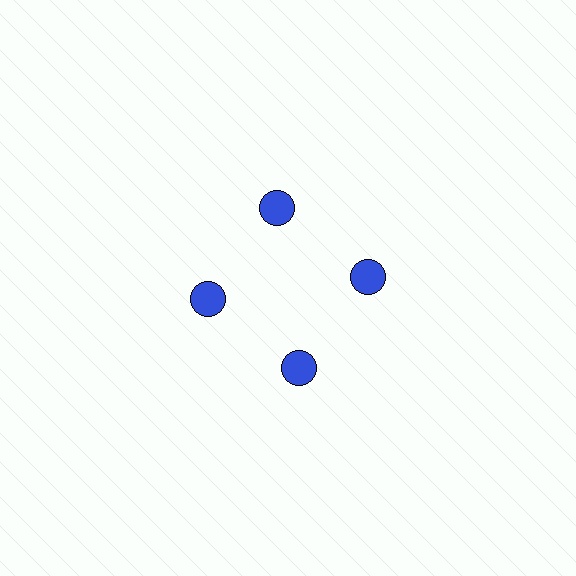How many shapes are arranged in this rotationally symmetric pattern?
There are 4 shapes, arranged in 4 groups of 1.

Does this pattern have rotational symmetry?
Yes, this pattern has 4-fold rotational symmetry. It looks the same after rotating 90 degrees around the center.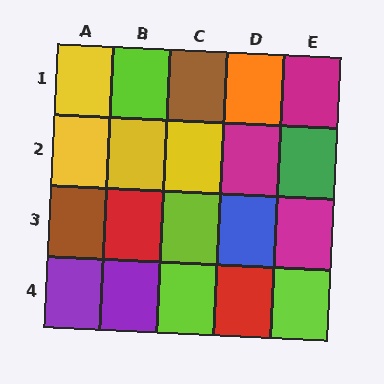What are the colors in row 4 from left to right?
Purple, purple, lime, red, lime.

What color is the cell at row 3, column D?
Blue.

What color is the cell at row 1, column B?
Lime.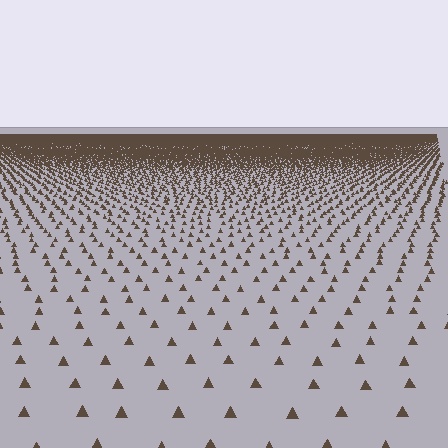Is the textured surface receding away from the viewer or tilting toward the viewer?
The surface is receding away from the viewer. Texture elements get smaller and denser toward the top.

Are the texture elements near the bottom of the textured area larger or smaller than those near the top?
Larger. Near the bottom, elements are closer to the viewer and appear at a bigger on-screen size.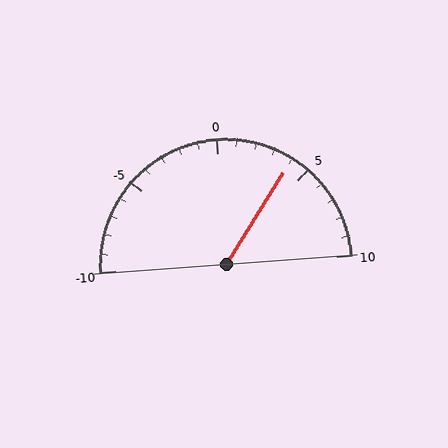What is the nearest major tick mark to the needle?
The nearest major tick mark is 5.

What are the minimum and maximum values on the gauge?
The gauge ranges from -10 to 10.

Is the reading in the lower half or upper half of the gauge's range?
The reading is in the upper half of the range (-10 to 10).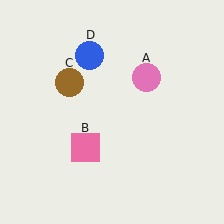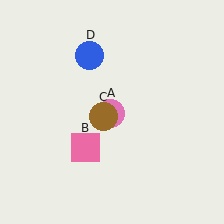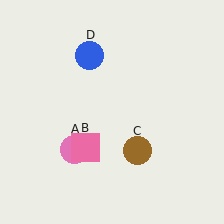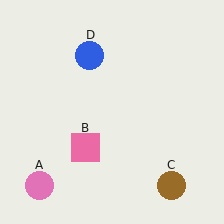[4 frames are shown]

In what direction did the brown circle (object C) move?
The brown circle (object C) moved down and to the right.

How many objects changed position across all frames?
2 objects changed position: pink circle (object A), brown circle (object C).